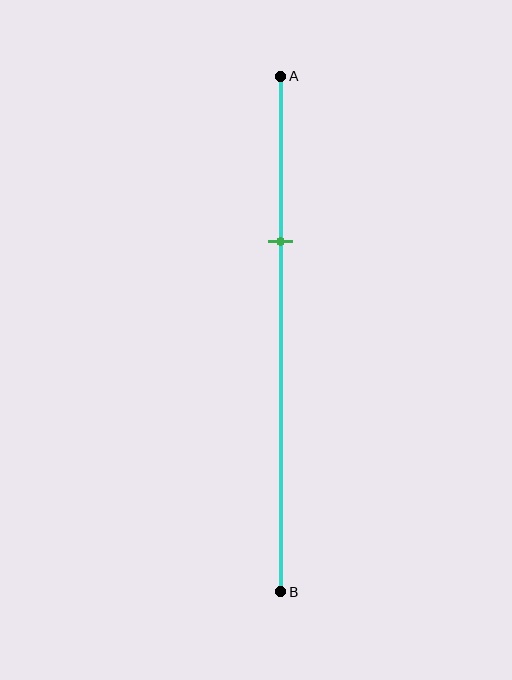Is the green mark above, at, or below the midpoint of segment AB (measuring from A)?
The green mark is above the midpoint of segment AB.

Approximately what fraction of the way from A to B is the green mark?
The green mark is approximately 30% of the way from A to B.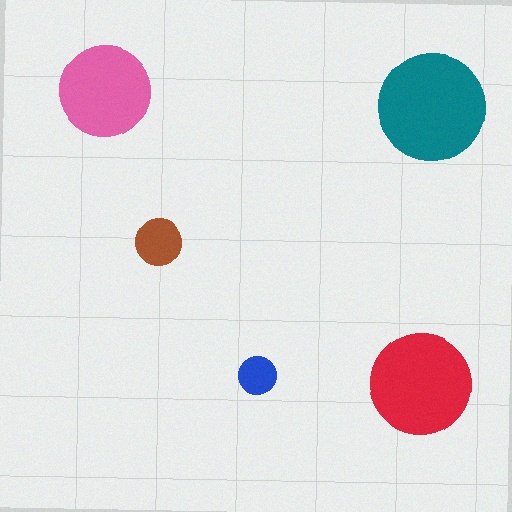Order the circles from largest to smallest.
the teal one, the red one, the pink one, the brown one, the blue one.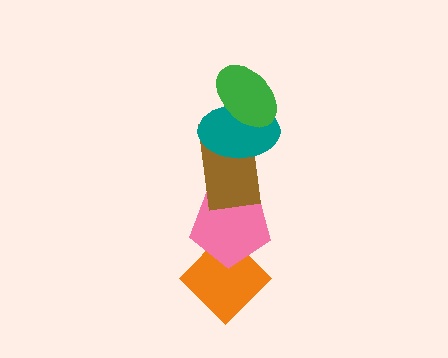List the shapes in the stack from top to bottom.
From top to bottom: the green ellipse, the teal ellipse, the brown rectangle, the pink pentagon, the orange diamond.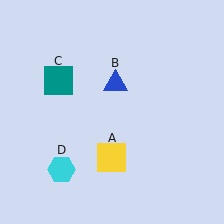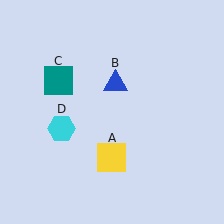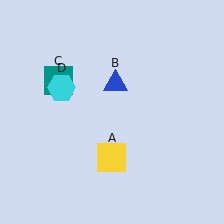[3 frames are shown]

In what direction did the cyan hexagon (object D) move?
The cyan hexagon (object D) moved up.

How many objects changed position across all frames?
1 object changed position: cyan hexagon (object D).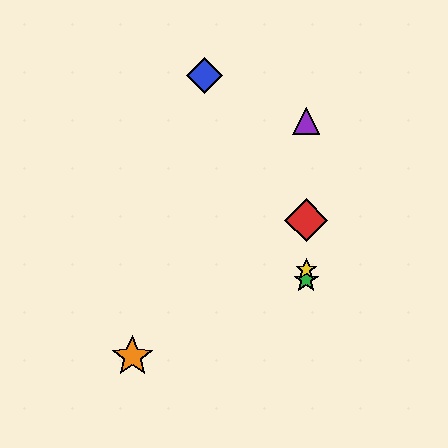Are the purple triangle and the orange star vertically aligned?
No, the purple triangle is at x≈306 and the orange star is at x≈132.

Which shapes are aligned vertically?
The red diamond, the green star, the yellow star, the purple triangle are aligned vertically.